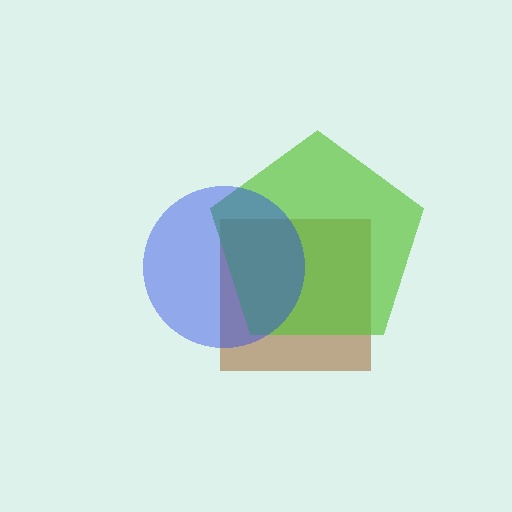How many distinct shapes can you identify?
There are 3 distinct shapes: a brown square, a lime pentagon, a blue circle.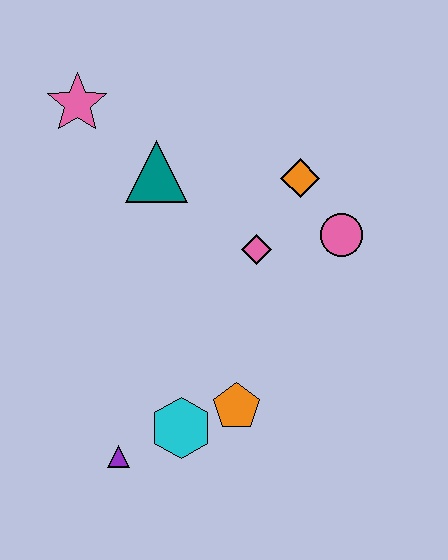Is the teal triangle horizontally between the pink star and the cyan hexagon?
Yes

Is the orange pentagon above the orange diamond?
No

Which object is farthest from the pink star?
The purple triangle is farthest from the pink star.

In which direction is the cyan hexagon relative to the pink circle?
The cyan hexagon is below the pink circle.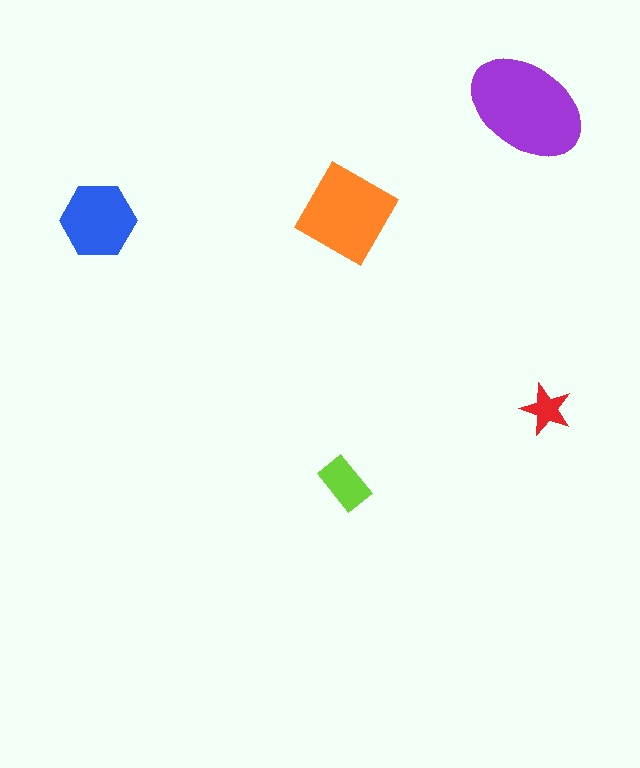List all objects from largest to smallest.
The purple ellipse, the orange square, the blue hexagon, the lime rectangle, the red star.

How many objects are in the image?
There are 5 objects in the image.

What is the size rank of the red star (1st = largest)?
5th.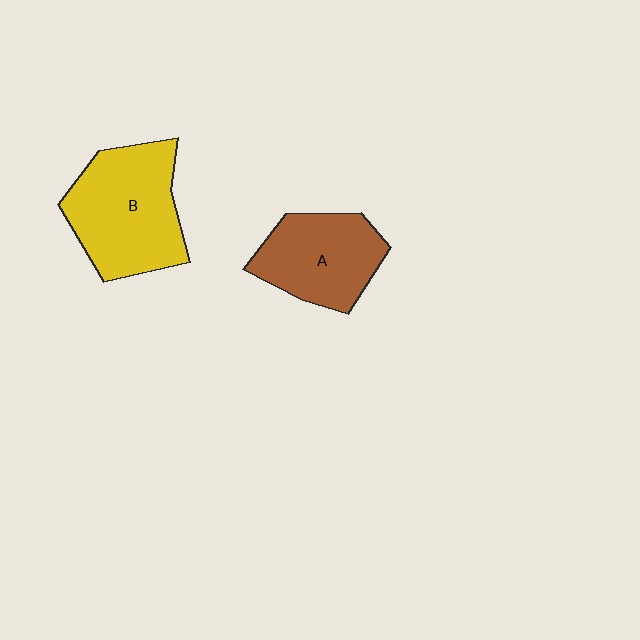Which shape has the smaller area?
Shape A (brown).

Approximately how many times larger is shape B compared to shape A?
Approximately 1.3 times.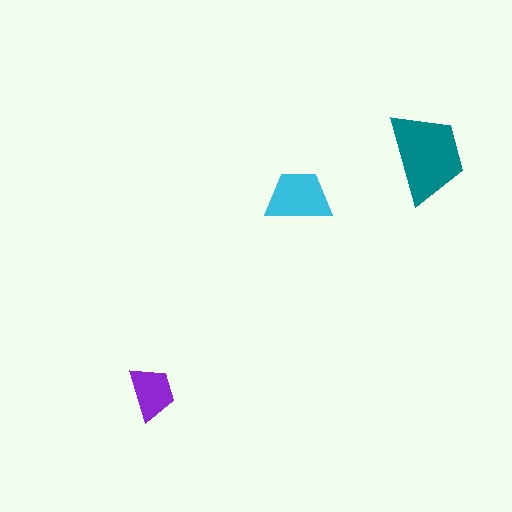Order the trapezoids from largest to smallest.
the teal one, the cyan one, the purple one.